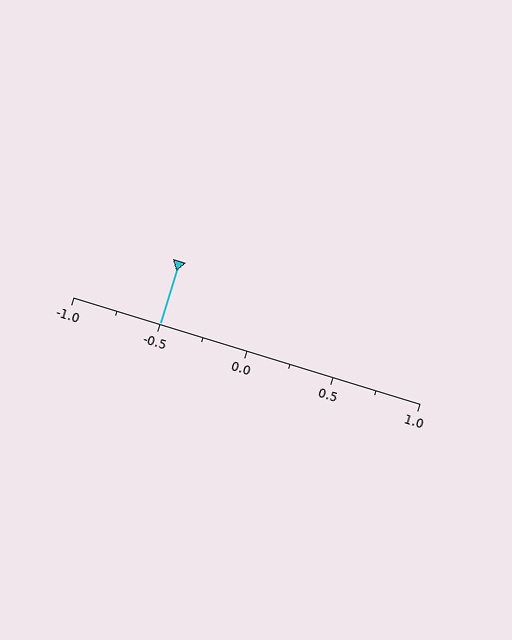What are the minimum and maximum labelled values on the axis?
The axis runs from -1.0 to 1.0.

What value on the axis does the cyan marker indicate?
The marker indicates approximately -0.5.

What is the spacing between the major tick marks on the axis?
The major ticks are spaced 0.5 apart.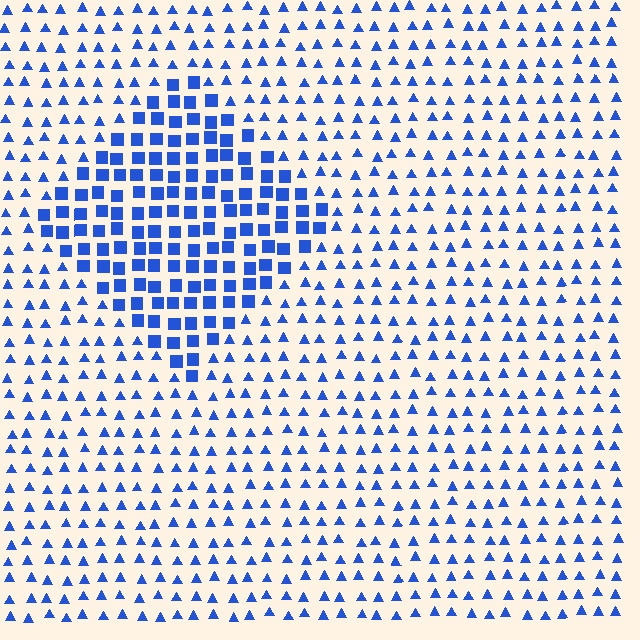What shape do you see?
I see a diamond.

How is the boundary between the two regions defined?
The boundary is defined by a change in element shape: squares inside vs. triangles outside. All elements share the same color and spacing.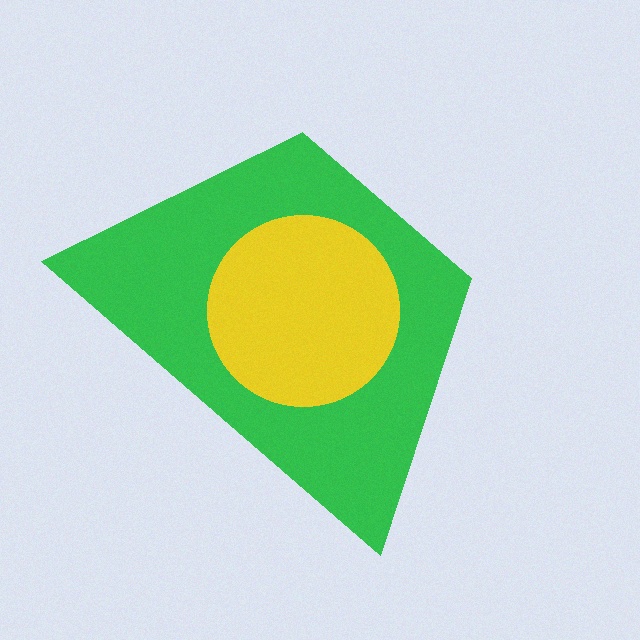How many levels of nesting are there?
2.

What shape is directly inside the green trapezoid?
The yellow circle.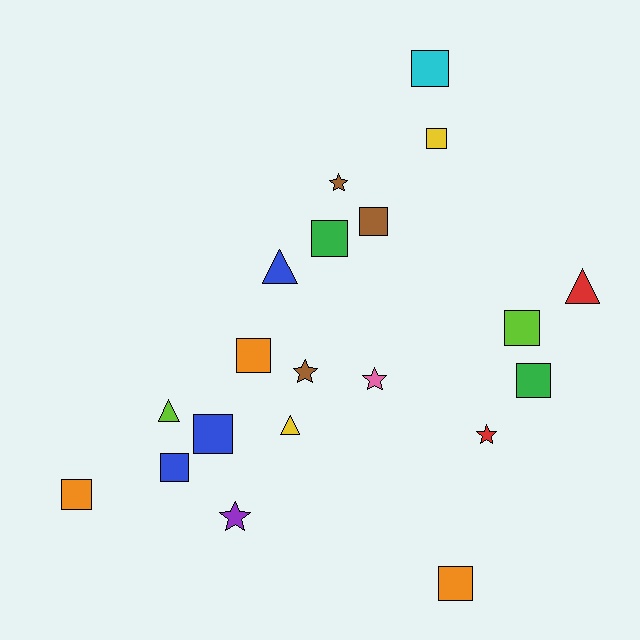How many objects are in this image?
There are 20 objects.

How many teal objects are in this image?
There are no teal objects.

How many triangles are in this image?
There are 4 triangles.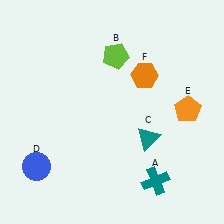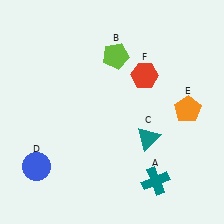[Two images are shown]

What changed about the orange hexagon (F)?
In Image 1, F is orange. In Image 2, it changed to red.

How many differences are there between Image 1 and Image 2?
There is 1 difference between the two images.